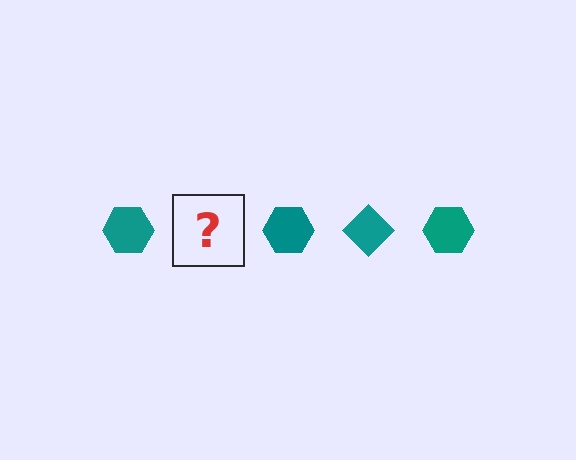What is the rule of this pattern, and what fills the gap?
The rule is that the pattern cycles through hexagon, diamond shapes in teal. The gap should be filled with a teal diamond.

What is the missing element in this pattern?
The missing element is a teal diamond.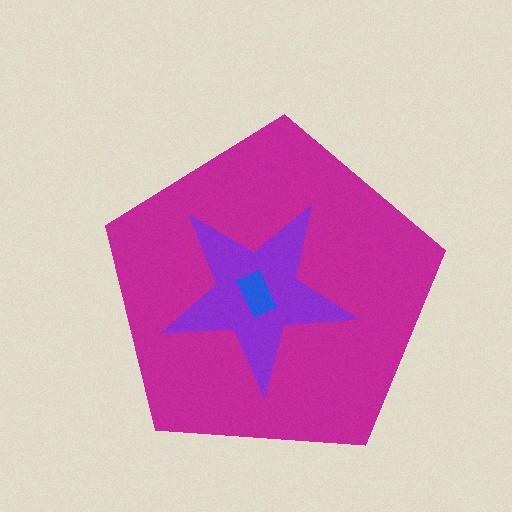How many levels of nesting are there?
3.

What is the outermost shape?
The magenta pentagon.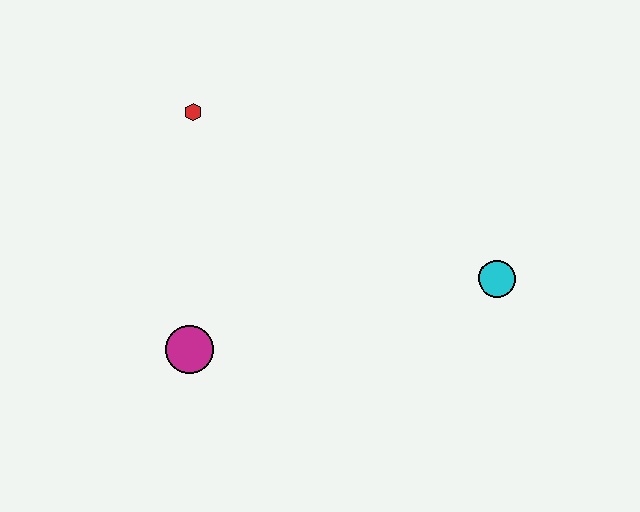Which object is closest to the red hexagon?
The magenta circle is closest to the red hexagon.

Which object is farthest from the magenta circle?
The cyan circle is farthest from the magenta circle.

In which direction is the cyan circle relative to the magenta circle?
The cyan circle is to the right of the magenta circle.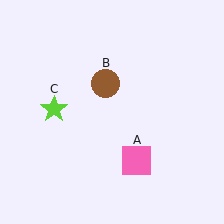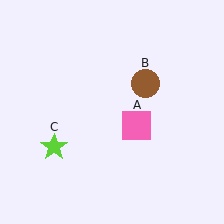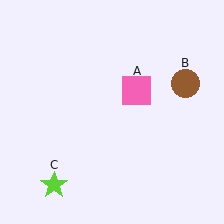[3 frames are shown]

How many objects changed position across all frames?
3 objects changed position: pink square (object A), brown circle (object B), lime star (object C).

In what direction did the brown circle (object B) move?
The brown circle (object B) moved right.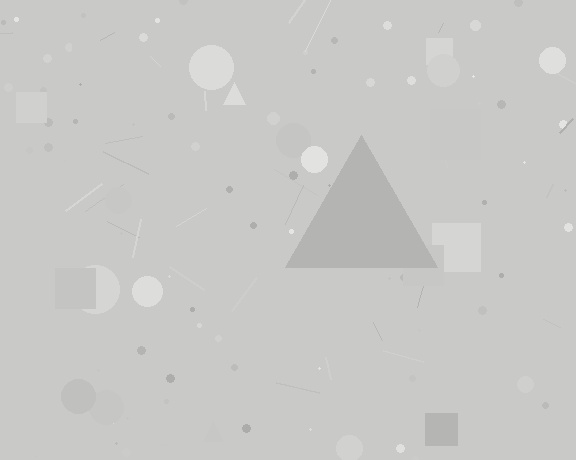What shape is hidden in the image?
A triangle is hidden in the image.